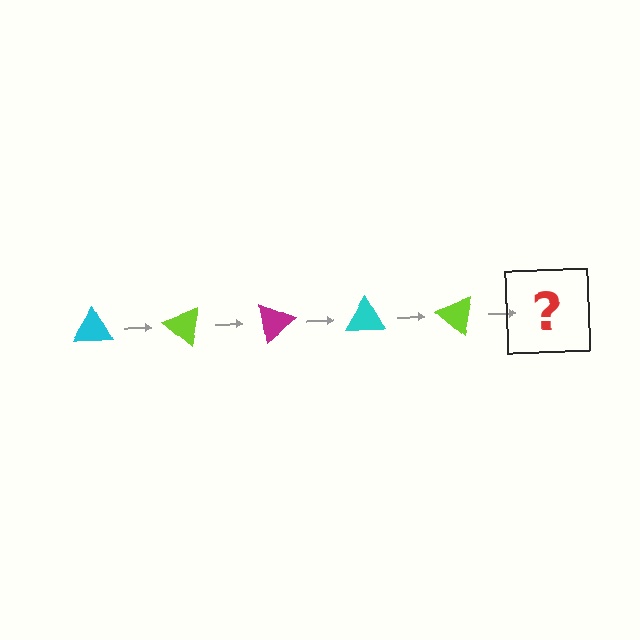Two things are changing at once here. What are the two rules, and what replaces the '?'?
The two rules are that it rotates 40 degrees each step and the color cycles through cyan, lime, and magenta. The '?' should be a magenta triangle, rotated 200 degrees from the start.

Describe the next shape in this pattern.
It should be a magenta triangle, rotated 200 degrees from the start.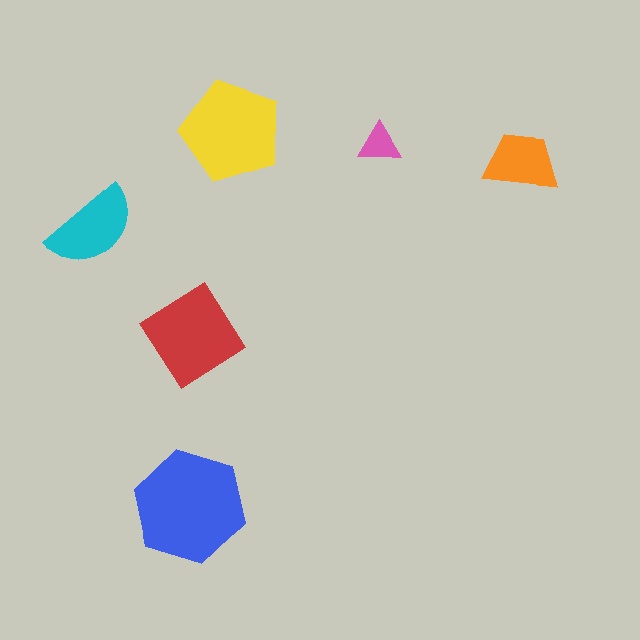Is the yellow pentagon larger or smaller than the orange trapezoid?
Larger.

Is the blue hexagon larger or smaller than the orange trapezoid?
Larger.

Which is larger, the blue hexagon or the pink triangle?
The blue hexagon.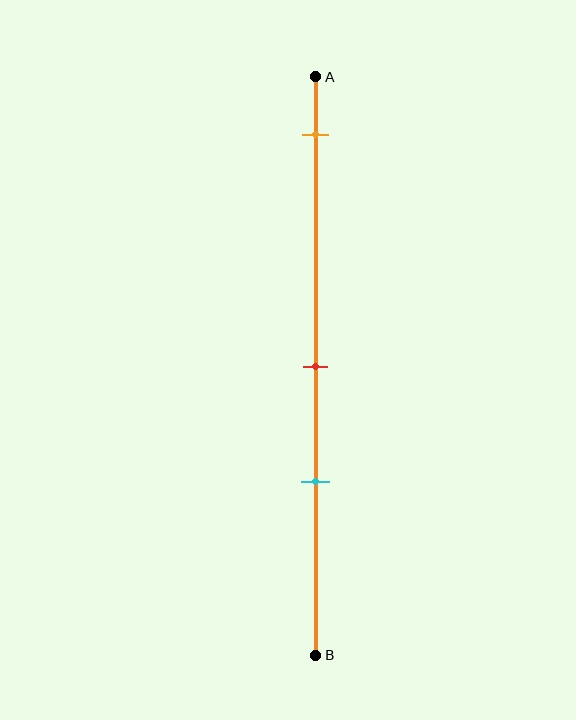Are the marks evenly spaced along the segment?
No, the marks are not evenly spaced.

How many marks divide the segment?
There are 3 marks dividing the segment.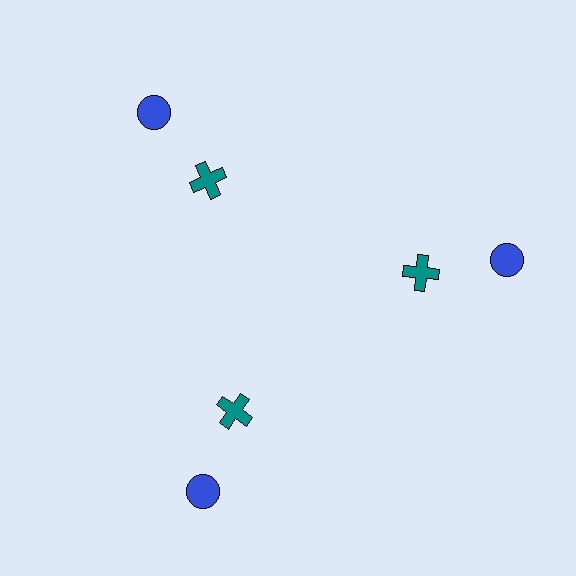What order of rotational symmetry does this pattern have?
This pattern has 3-fold rotational symmetry.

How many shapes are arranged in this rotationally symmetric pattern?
There are 6 shapes, arranged in 3 groups of 2.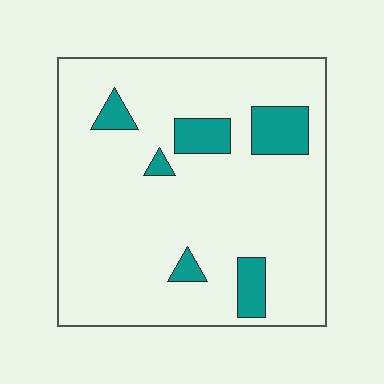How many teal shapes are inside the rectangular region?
6.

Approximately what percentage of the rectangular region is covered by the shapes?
Approximately 10%.